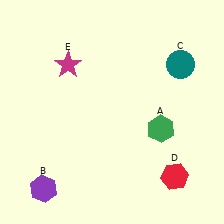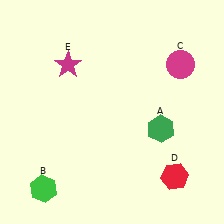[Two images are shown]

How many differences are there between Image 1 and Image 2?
There are 2 differences between the two images.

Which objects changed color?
B changed from purple to green. C changed from teal to magenta.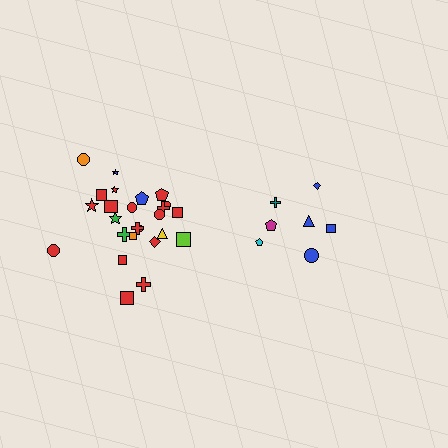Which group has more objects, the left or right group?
The left group.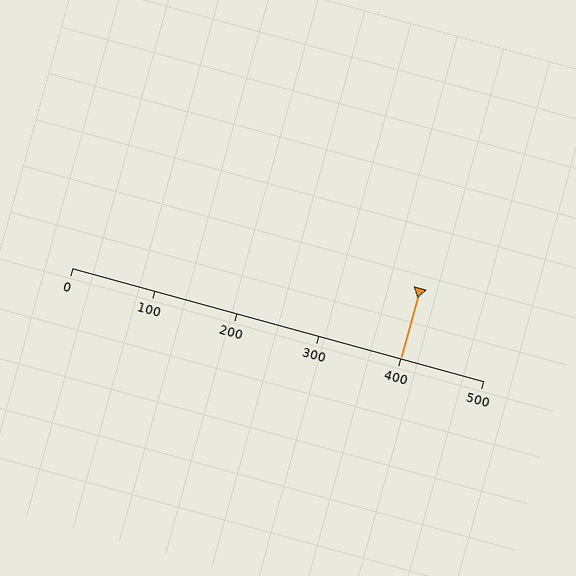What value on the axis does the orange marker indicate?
The marker indicates approximately 400.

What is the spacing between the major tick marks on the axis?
The major ticks are spaced 100 apart.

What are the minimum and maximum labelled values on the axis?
The axis runs from 0 to 500.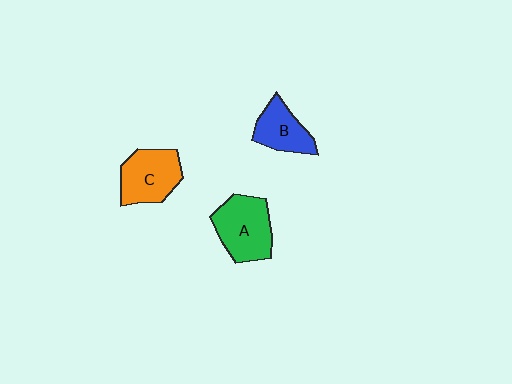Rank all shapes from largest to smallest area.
From largest to smallest: A (green), C (orange), B (blue).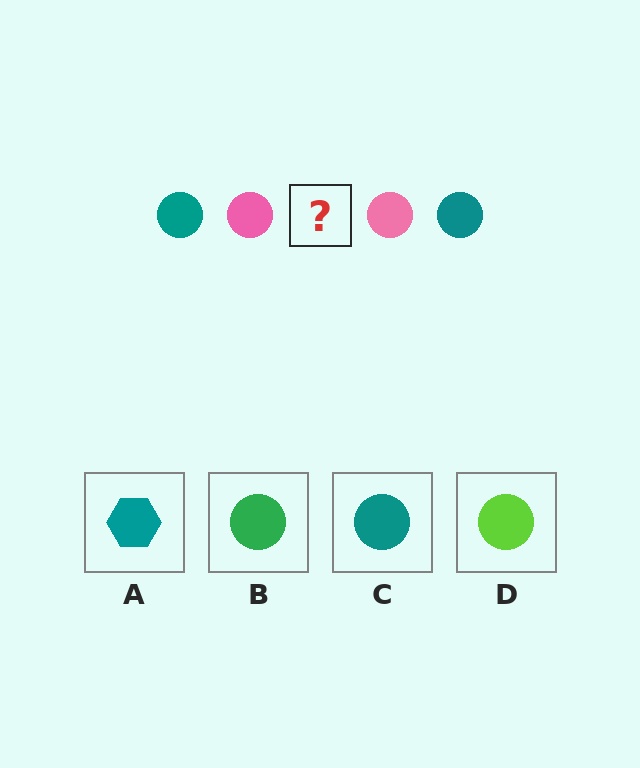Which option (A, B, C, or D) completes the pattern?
C.